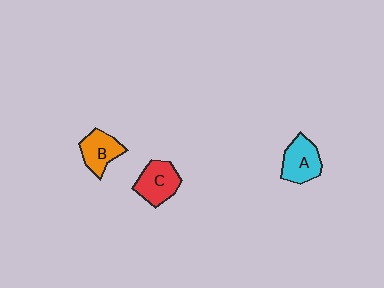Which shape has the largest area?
Shape C (red).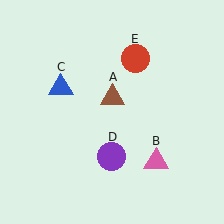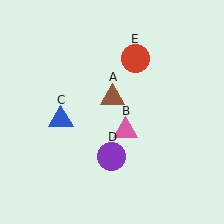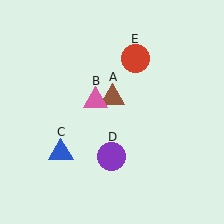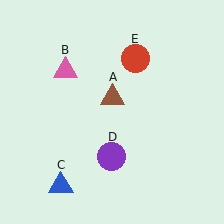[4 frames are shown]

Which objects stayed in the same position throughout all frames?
Brown triangle (object A) and purple circle (object D) and red circle (object E) remained stationary.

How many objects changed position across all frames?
2 objects changed position: pink triangle (object B), blue triangle (object C).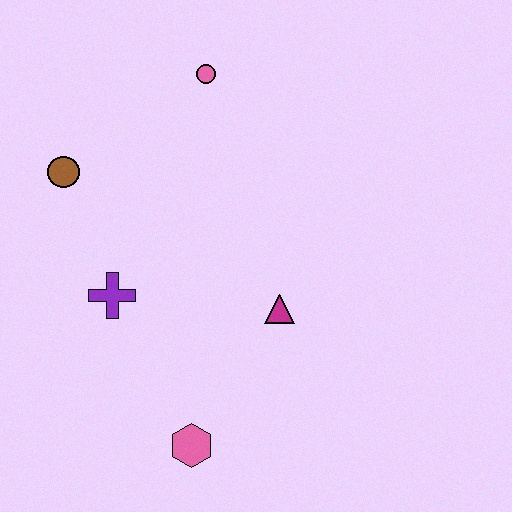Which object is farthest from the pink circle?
The pink hexagon is farthest from the pink circle.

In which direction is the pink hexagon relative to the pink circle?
The pink hexagon is below the pink circle.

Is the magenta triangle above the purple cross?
No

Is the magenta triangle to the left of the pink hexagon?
No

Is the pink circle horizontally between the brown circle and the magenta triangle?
Yes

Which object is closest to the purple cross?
The brown circle is closest to the purple cross.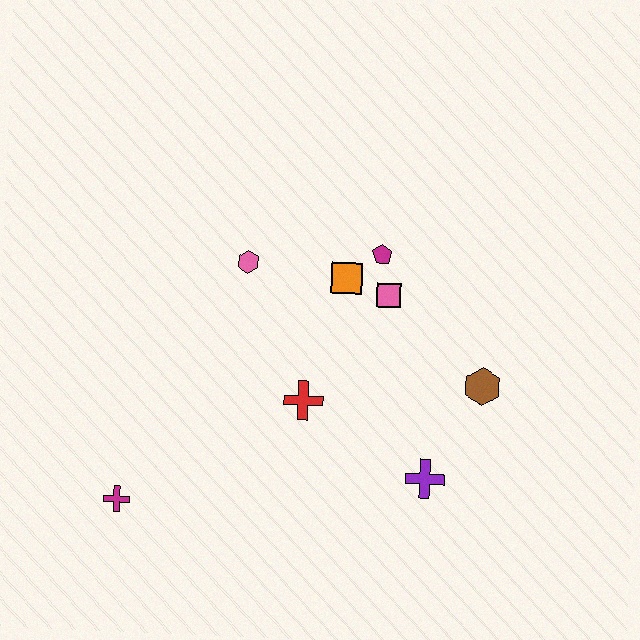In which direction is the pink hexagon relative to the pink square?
The pink hexagon is to the left of the pink square.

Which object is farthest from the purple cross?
The magenta cross is farthest from the purple cross.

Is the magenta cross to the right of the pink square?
No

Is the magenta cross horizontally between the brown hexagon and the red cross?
No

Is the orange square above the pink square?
Yes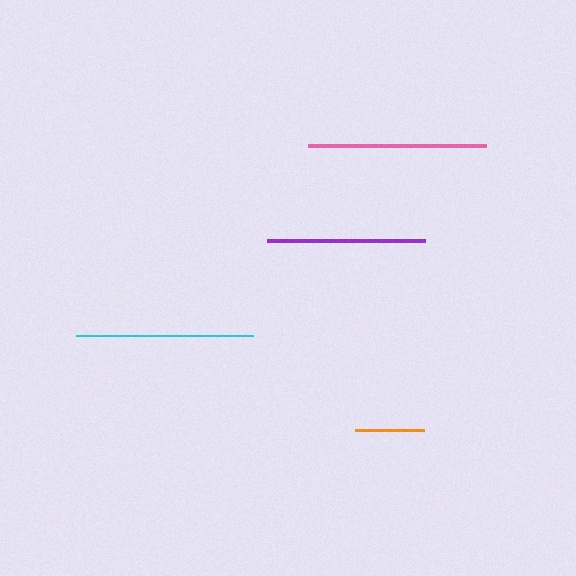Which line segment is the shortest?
The orange line is the shortest at approximately 68 pixels.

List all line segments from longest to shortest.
From longest to shortest: pink, cyan, purple, orange.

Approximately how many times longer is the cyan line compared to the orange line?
The cyan line is approximately 2.6 times the length of the orange line.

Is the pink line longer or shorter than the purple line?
The pink line is longer than the purple line.